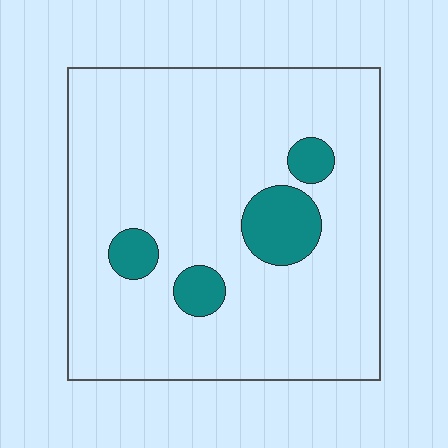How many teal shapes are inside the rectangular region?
4.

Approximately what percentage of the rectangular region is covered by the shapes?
Approximately 10%.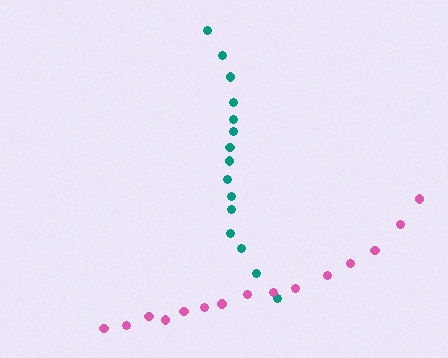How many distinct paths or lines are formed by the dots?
There are 2 distinct paths.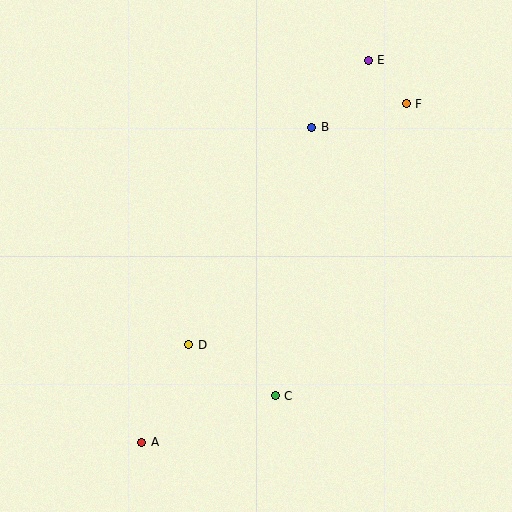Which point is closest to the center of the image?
Point D at (189, 345) is closest to the center.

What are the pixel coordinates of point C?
Point C is at (275, 396).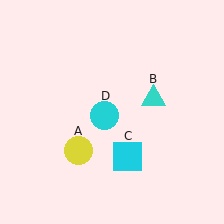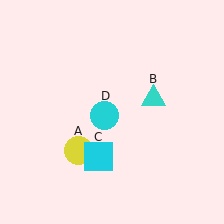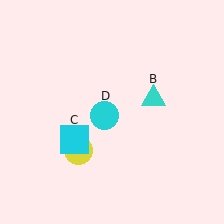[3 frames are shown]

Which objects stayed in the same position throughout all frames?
Yellow circle (object A) and cyan triangle (object B) and cyan circle (object D) remained stationary.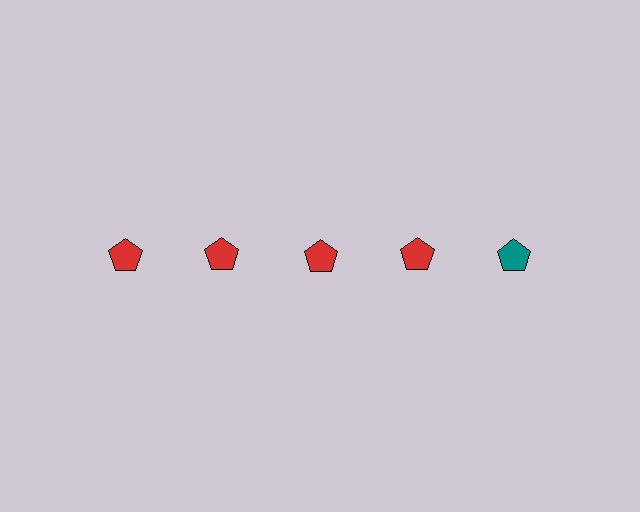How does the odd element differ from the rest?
It has a different color: teal instead of red.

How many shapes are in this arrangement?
There are 5 shapes arranged in a grid pattern.